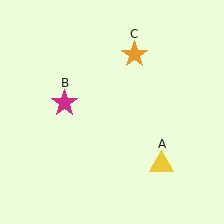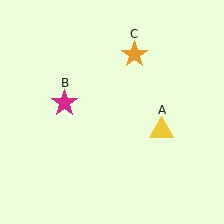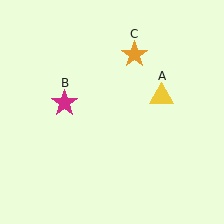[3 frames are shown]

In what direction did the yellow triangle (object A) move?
The yellow triangle (object A) moved up.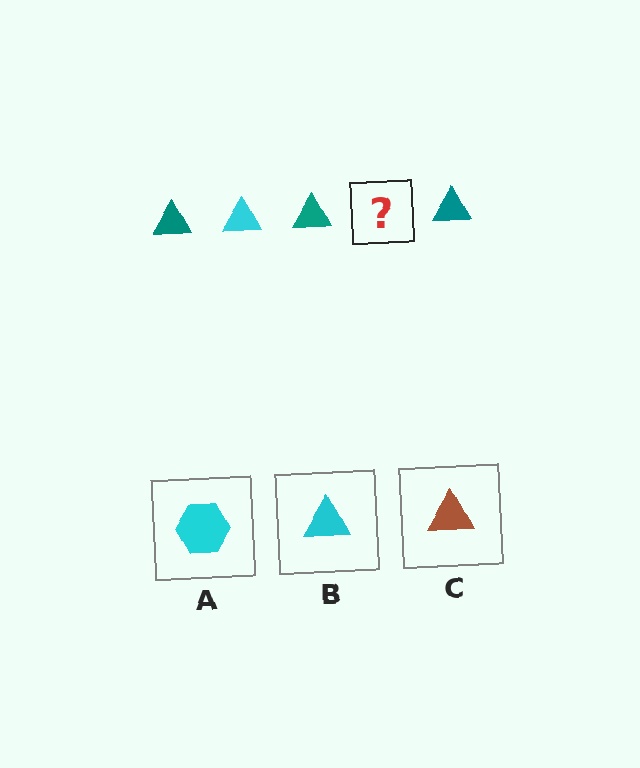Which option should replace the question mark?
Option B.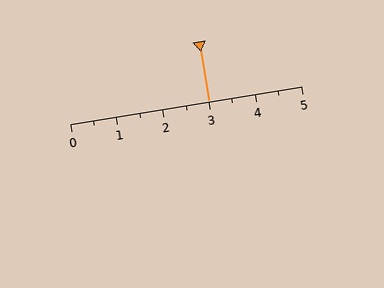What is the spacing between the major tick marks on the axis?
The major ticks are spaced 1 apart.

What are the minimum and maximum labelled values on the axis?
The axis runs from 0 to 5.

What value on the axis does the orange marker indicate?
The marker indicates approximately 3.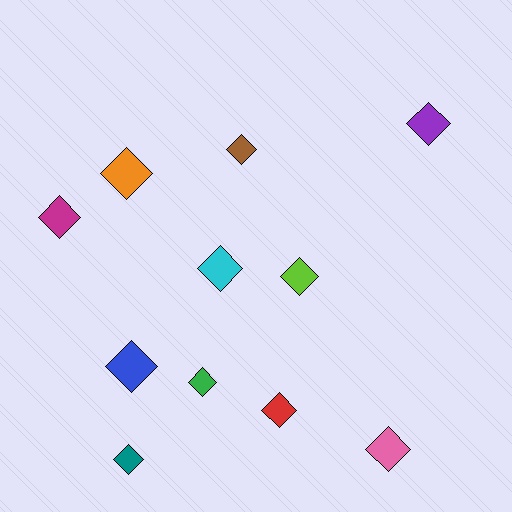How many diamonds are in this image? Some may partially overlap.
There are 11 diamonds.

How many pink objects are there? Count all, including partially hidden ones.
There is 1 pink object.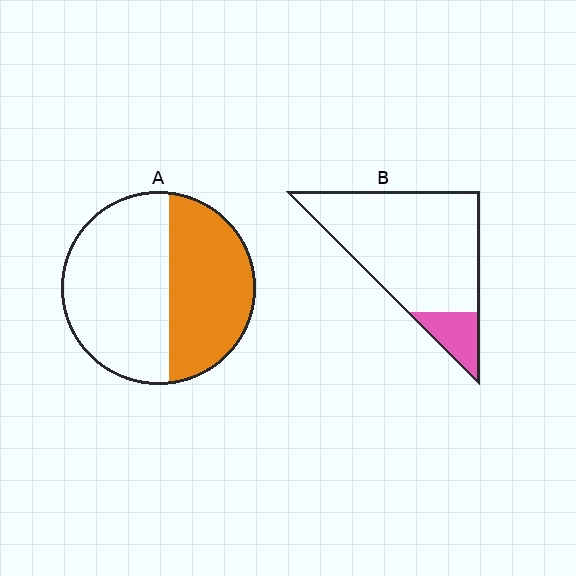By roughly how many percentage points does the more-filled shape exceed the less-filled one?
By roughly 30 percentage points (A over B).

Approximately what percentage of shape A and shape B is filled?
A is approximately 45% and B is approximately 15%.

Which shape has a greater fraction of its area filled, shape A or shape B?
Shape A.